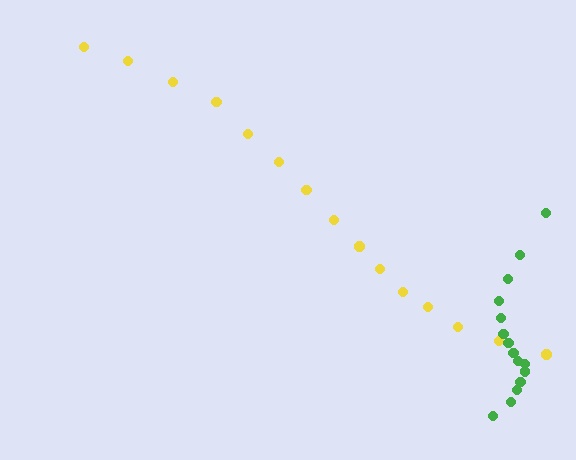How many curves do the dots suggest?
There are 2 distinct paths.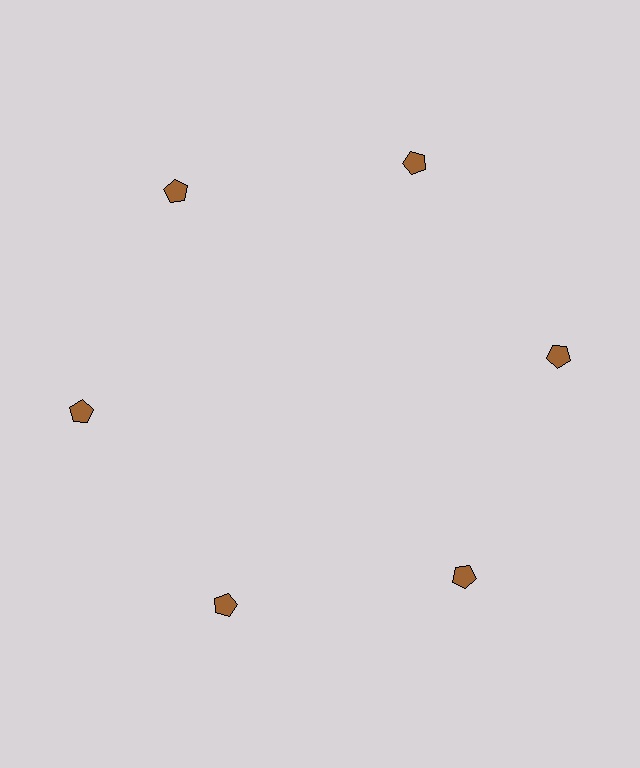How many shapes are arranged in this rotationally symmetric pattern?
There are 6 shapes, arranged in 6 groups of 1.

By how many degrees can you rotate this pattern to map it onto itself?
The pattern maps onto itself every 60 degrees of rotation.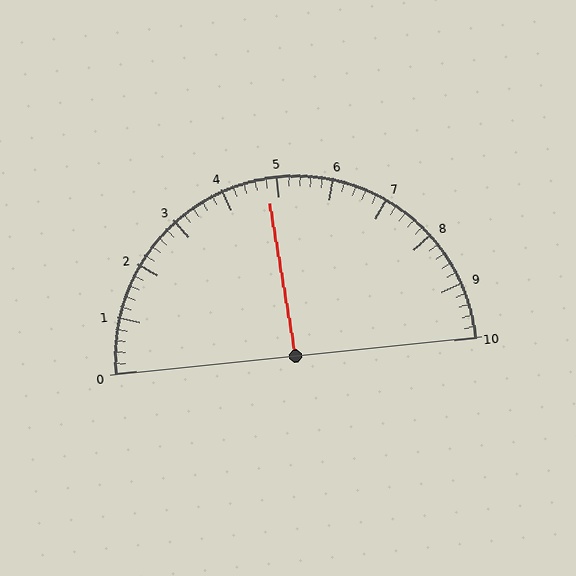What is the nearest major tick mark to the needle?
The nearest major tick mark is 5.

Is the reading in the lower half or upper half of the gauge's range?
The reading is in the lower half of the range (0 to 10).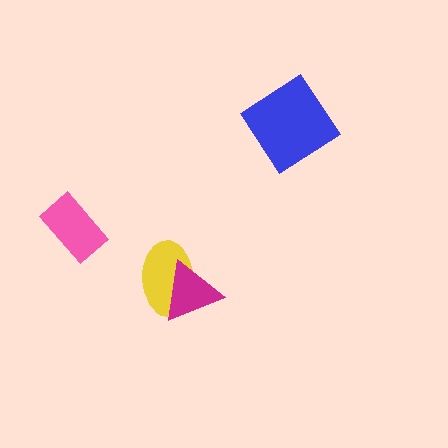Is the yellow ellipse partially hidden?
Yes, it is partially covered by another shape.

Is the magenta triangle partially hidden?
No, no other shape covers it.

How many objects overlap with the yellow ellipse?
1 object overlaps with the yellow ellipse.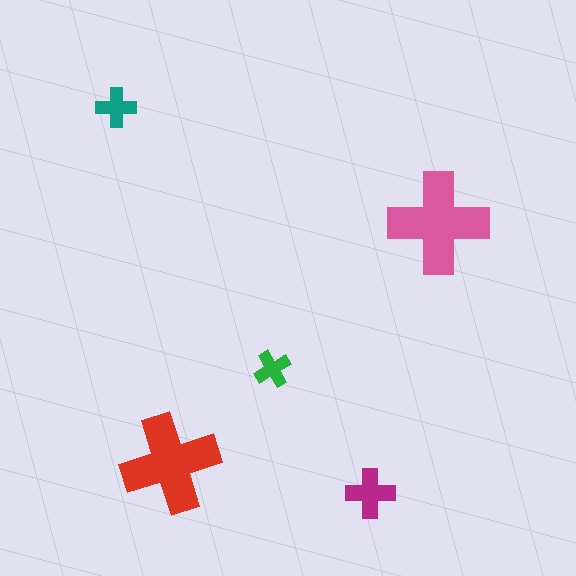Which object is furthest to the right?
The pink cross is rightmost.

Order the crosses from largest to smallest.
the pink one, the red one, the magenta one, the teal one, the green one.